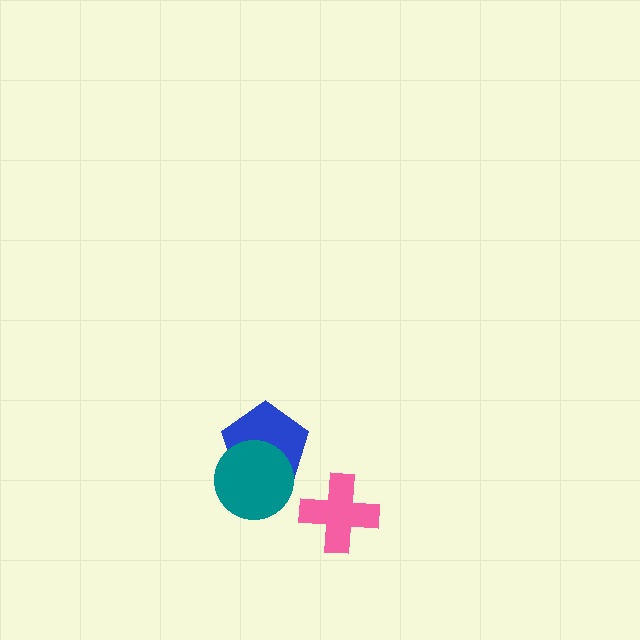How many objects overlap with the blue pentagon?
1 object overlaps with the blue pentagon.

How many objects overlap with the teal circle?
1 object overlaps with the teal circle.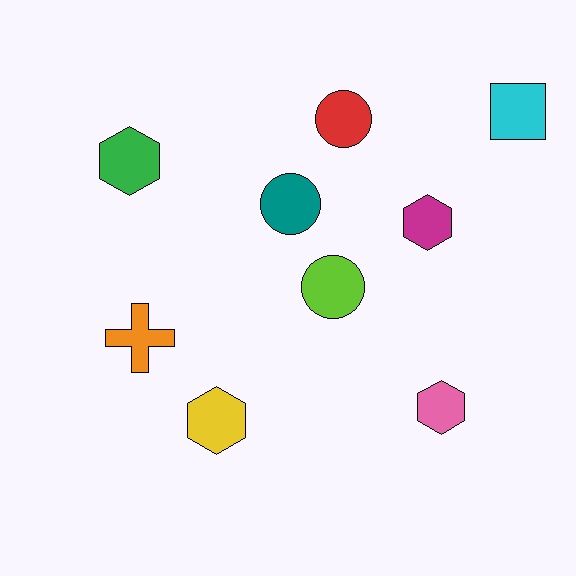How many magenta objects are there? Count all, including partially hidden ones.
There is 1 magenta object.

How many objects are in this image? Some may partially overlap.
There are 9 objects.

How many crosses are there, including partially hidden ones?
There is 1 cross.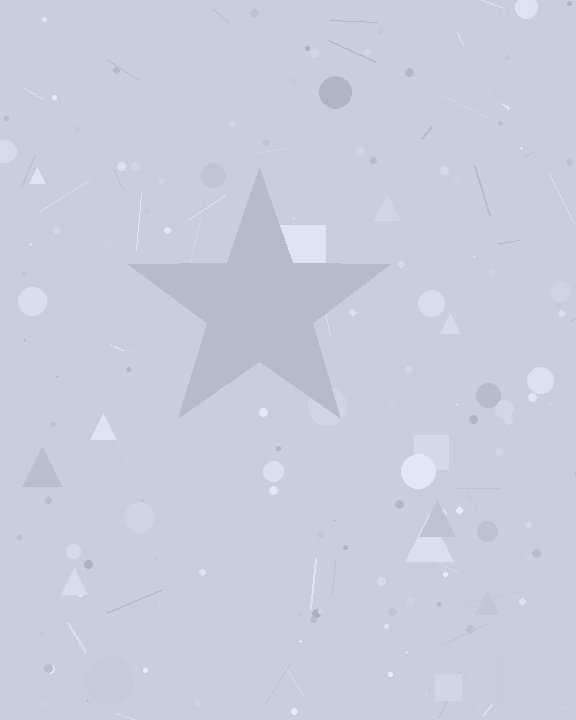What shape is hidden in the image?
A star is hidden in the image.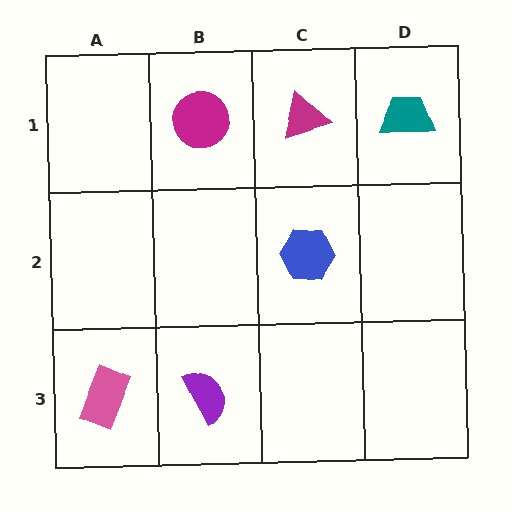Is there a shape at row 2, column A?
No, that cell is empty.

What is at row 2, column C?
A blue hexagon.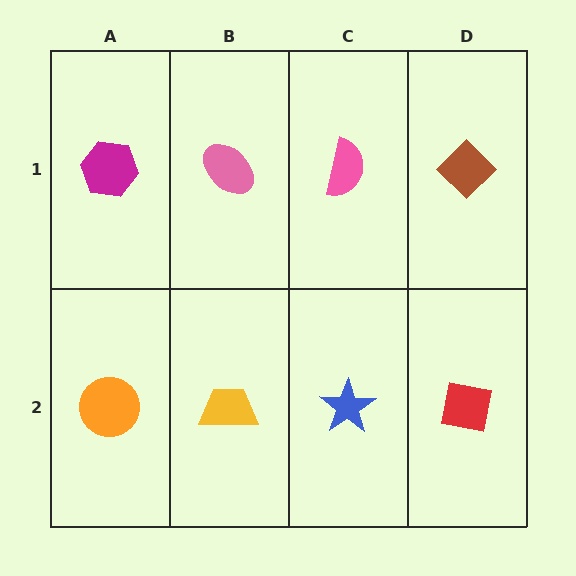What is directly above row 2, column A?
A magenta hexagon.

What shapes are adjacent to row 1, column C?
A blue star (row 2, column C), a pink ellipse (row 1, column B), a brown diamond (row 1, column D).